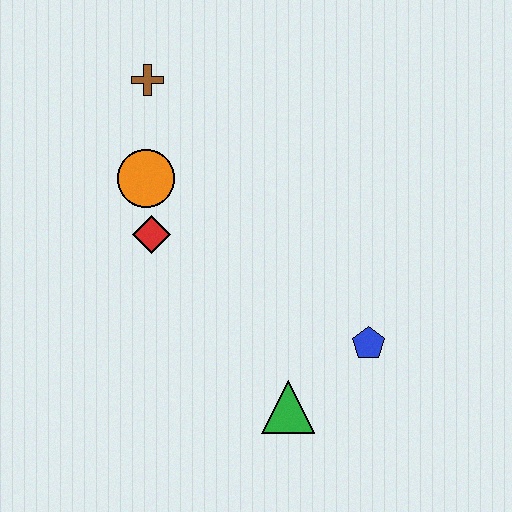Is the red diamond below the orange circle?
Yes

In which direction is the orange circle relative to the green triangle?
The orange circle is above the green triangle.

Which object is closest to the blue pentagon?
The green triangle is closest to the blue pentagon.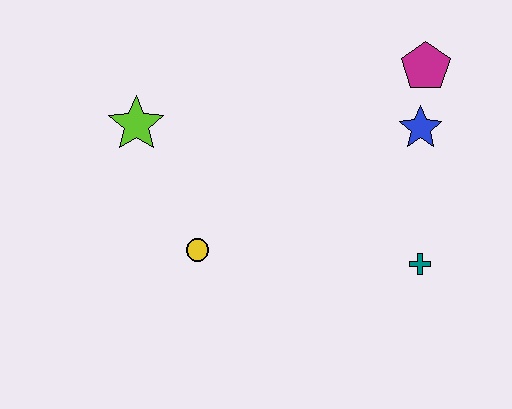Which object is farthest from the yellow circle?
The magenta pentagon is farthest from the yellow circle.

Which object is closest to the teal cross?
The blue star is closest to the teal cross.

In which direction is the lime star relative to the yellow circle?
The lime star is above the yellow circle.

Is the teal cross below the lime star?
Yes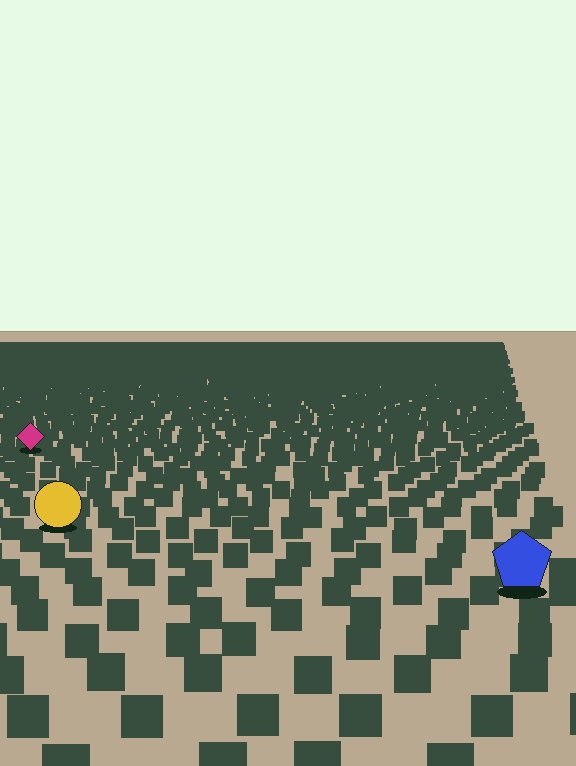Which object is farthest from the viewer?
The magenta diamond is farthest from the viewer. It appears smaller and the ground texture around it is denser.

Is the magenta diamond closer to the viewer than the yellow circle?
No. The yellow circle is closer — you can tell from the texture gradient: the ground texture is coarser near it.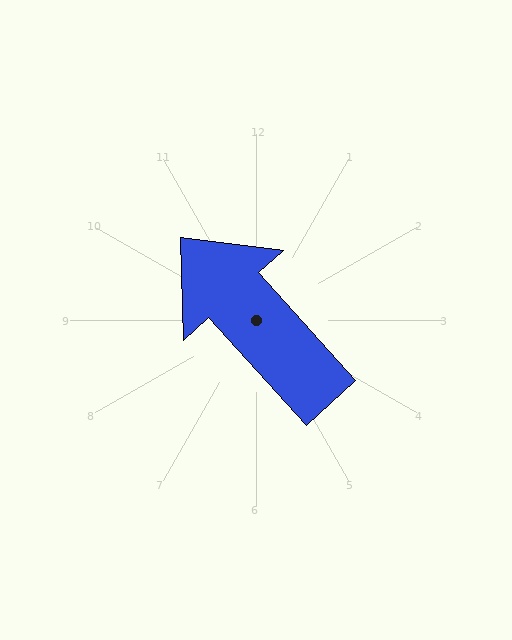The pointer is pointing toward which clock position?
Roughly 11 o'clock.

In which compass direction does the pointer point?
Northwest.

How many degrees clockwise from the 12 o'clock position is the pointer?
Approximately 318 degrees.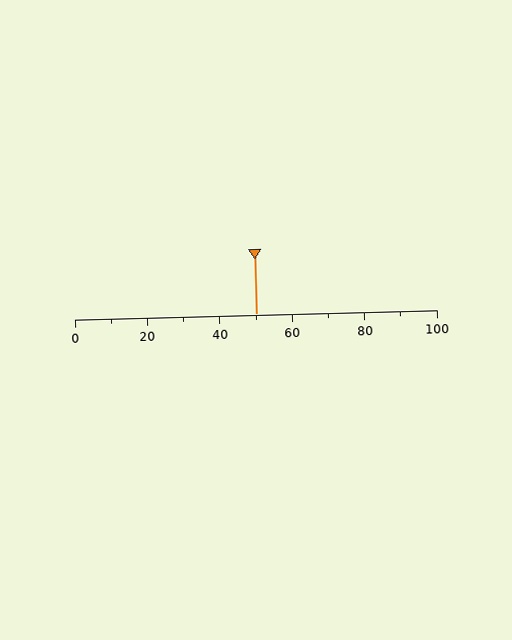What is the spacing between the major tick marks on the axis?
The major ticks are spaced 20 apart.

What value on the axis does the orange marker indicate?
The marker indicates approximately 50.